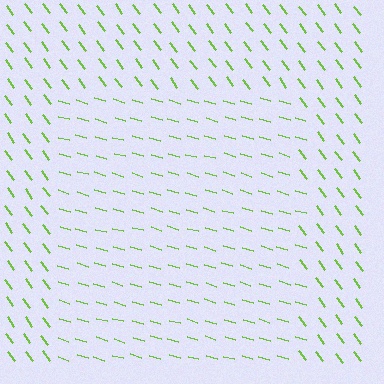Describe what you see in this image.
The image is filled with small lime line segments. A rectangle region in the image has lines oriented differently from the surrounding lines, creating a visible texture boundary.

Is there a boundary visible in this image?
Yes, there is a texture boundary formed by a change in line orientation.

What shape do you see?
I see a rectangle.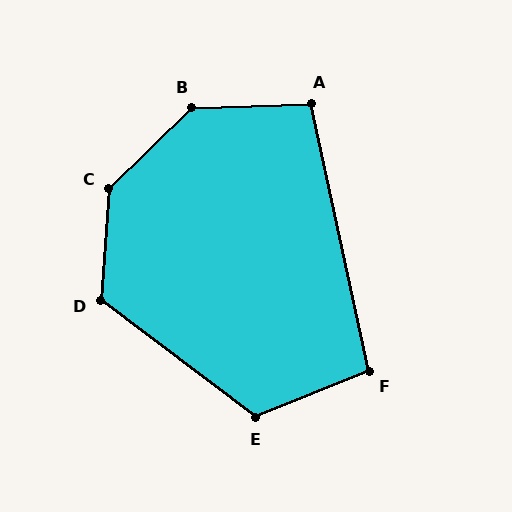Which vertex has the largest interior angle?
C, at approximately 139 degrees.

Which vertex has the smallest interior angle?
F, at approximately 100 degrees.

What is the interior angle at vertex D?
Approximately 123 degrees (obtuse).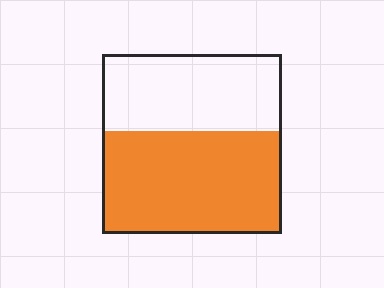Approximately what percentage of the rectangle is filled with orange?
Approximately 55%.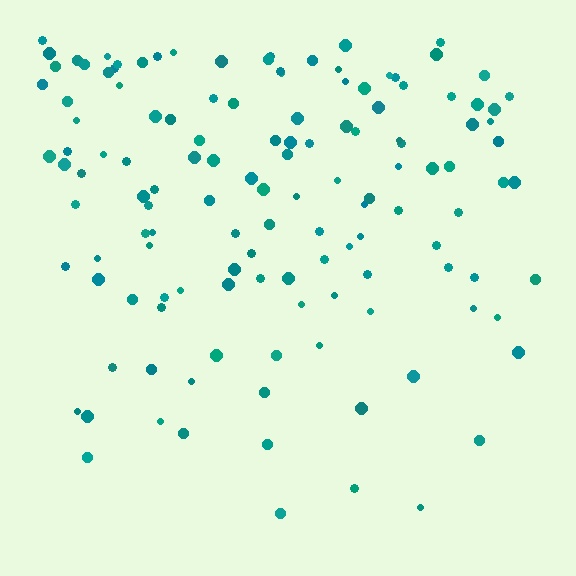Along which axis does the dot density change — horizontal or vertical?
Vertical.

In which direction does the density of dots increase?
From bottom to top, with the top side densest.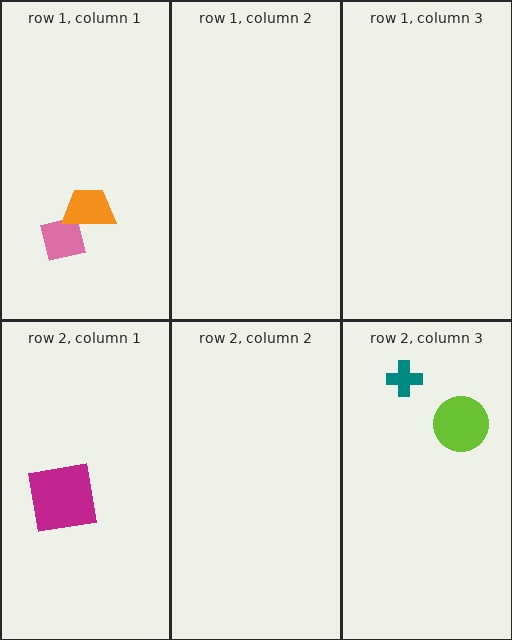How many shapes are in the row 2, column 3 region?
2.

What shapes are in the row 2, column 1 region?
The magenta square.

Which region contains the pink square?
The row 1, column 1 region.